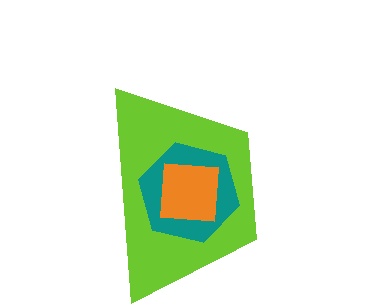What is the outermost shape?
The lime trapezoid.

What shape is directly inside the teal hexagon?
The orange square.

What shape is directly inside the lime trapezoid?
The teal hexagon.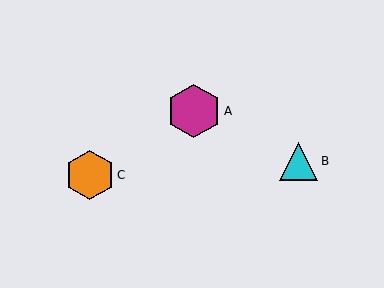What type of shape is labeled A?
Shape A is a magenta hexagon.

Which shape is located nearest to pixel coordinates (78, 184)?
The orange hexagon (labeled C) at (90, 175) is nearest to that location.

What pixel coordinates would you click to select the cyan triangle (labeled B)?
Click at (299, 161) to select the cyan triangle B.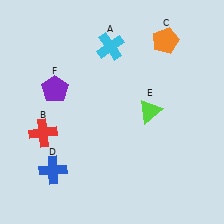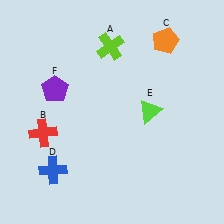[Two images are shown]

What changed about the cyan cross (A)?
In Image 1, A is cyan. In Image 2, it changed to lime.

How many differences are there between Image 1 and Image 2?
There is 1 difference between the two images.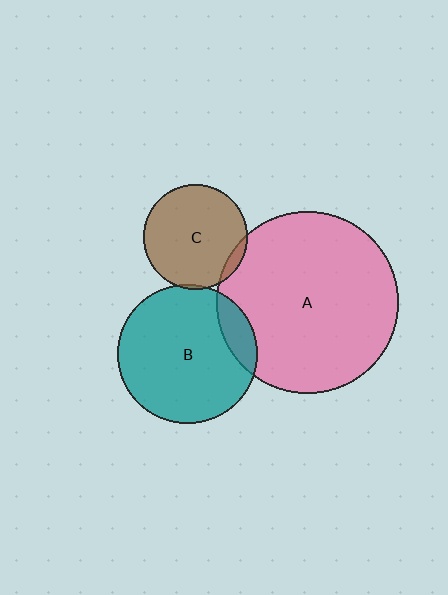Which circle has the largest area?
Circle A (pink).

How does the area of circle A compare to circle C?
Approximately 3.0 times.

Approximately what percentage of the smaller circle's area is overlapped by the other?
Approximately 15%.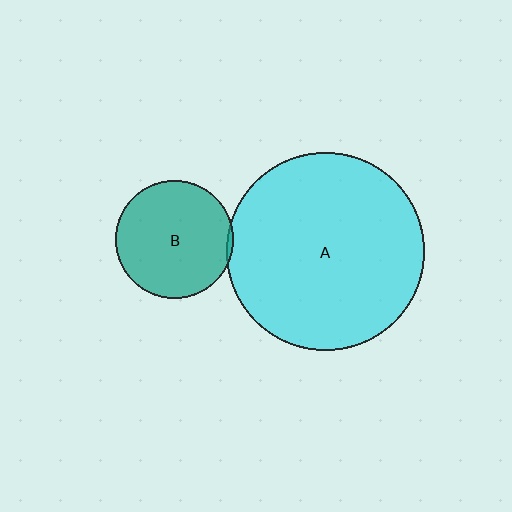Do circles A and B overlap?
Yes.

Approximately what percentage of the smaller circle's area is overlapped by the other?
Approximately 5%.